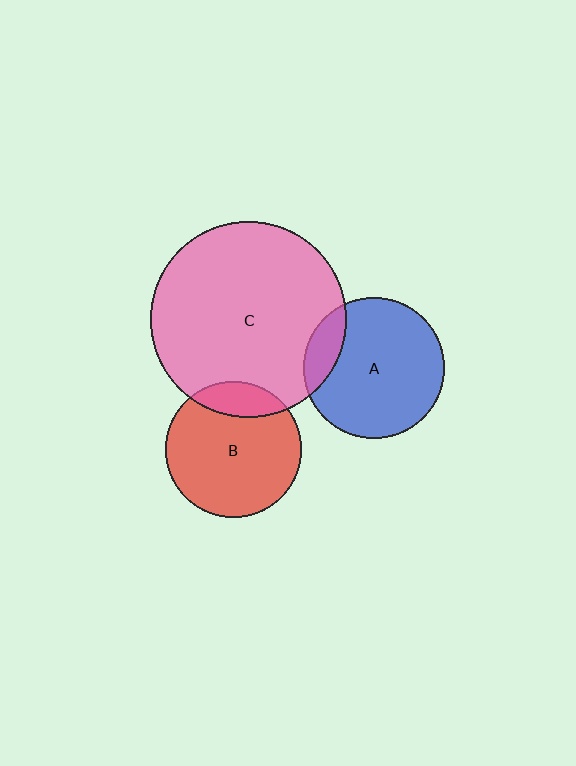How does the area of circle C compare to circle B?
Approximately 2.1 times.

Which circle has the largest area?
Circle C (pink).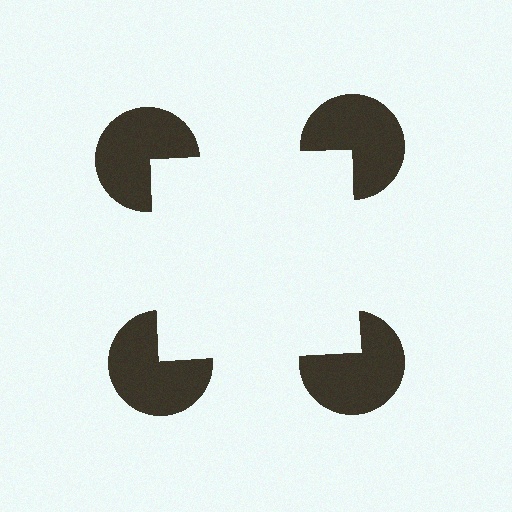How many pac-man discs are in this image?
There are 4 — one at each vertex of the illusory square.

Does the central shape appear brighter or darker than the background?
It typically appears slightly brighter than the background, even though no actual brightness change is drawn.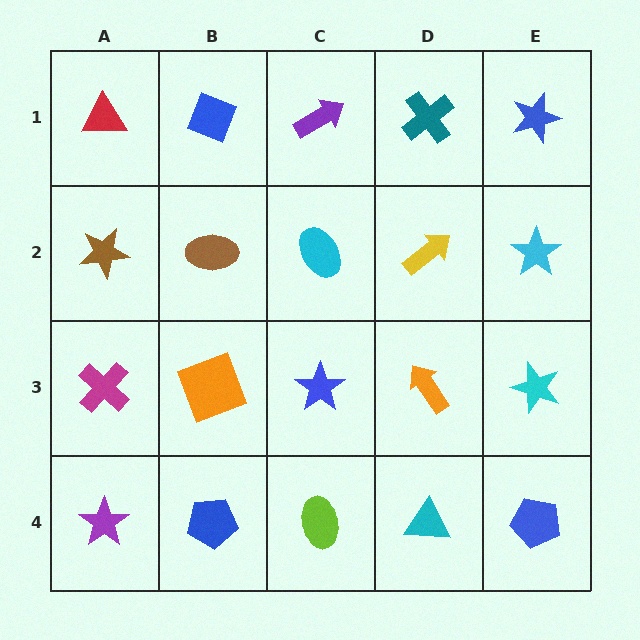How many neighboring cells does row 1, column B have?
3.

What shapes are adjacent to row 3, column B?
A brown ellipse (row 2, column B), a blue pentagon (row 4, column B), a magenta cross (row 3, column A), a blue star (row 3, column C).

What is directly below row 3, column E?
A blue pentagon.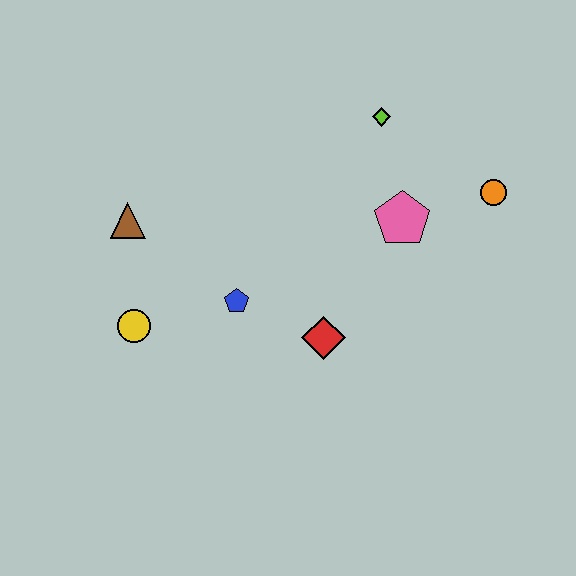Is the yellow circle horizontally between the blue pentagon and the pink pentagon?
No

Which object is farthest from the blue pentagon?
The orange circle is farthest from the blue pentagon.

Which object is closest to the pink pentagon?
The orange circle is closest to the pink pentagon.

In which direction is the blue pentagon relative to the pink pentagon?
The blue pentagon is to the left of the pink pentagon.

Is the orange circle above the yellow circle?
Yes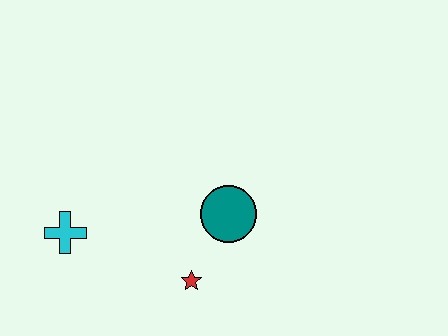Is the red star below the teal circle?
Yes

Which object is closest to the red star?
The teal circle is closest to the red star.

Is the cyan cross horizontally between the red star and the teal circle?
No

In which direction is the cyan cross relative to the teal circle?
The cyan cross is to the left of the teal circle.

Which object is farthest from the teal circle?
The cyan cross is farthest from the teal circle.